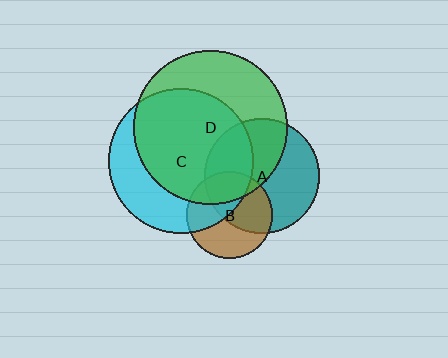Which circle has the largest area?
Circle D (green).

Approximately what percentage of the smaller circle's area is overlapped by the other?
Approximately 30%.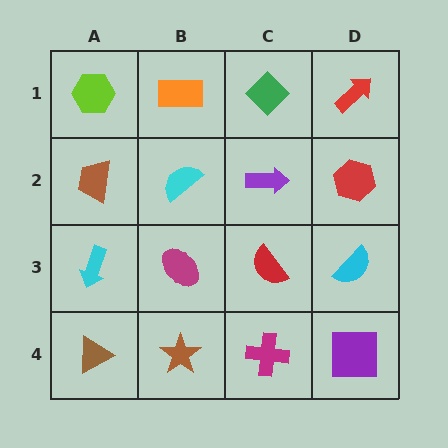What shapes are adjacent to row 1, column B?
A cyan semicircle (row 2, column B), a lime hexagon (row 1, column A), a green diamond (row 1, column C).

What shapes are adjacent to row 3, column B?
A cyan semicircle (row 2, column B), a brown star (row 4, column B), a cyan arrow (row 3, column A), a red semicircle (row 3, column C).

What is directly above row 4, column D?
A cyan semicircle.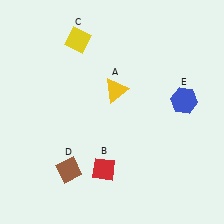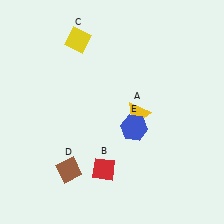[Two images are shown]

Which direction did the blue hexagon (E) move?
The blue hexagon (E) moved left.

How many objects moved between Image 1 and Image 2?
2 objects moved between the two images.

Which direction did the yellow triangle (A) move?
The yellow triangle (A) moved down.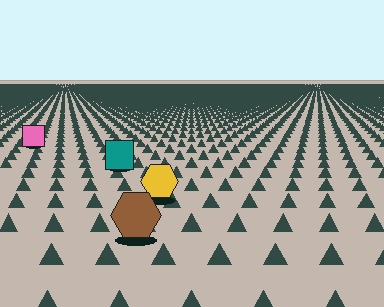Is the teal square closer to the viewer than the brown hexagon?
No. The brown hexagon is closer — you can tell from the texture gradient: the ground texture is coarser near it.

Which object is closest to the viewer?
The brown hexagon is closest. The texture marks near it are larger and more spread out.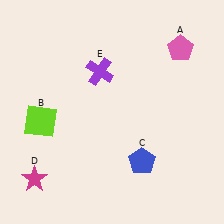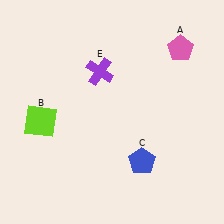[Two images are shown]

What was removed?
The magenta star (D) was removed in Image 2.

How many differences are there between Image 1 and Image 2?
There is 1 difference between the two images.